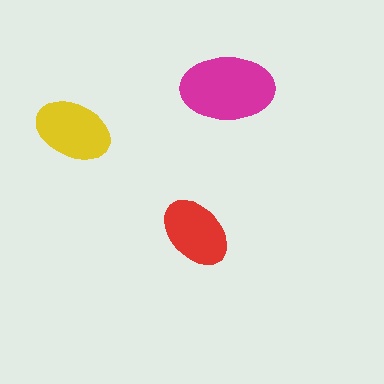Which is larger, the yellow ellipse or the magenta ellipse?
The magenta one.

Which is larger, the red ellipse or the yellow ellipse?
The yellow one.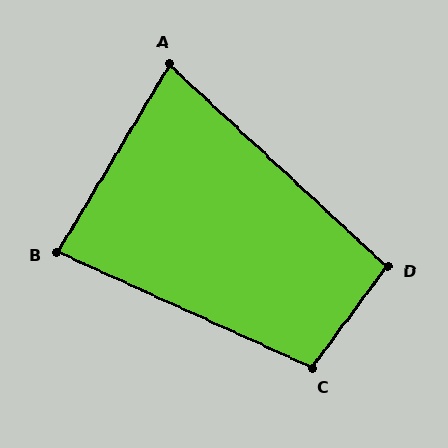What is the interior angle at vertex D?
Approximately 96 degrees (obtuse).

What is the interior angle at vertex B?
Approximately 84 degrees (acute).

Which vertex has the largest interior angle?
C, at approximately 102 degrees.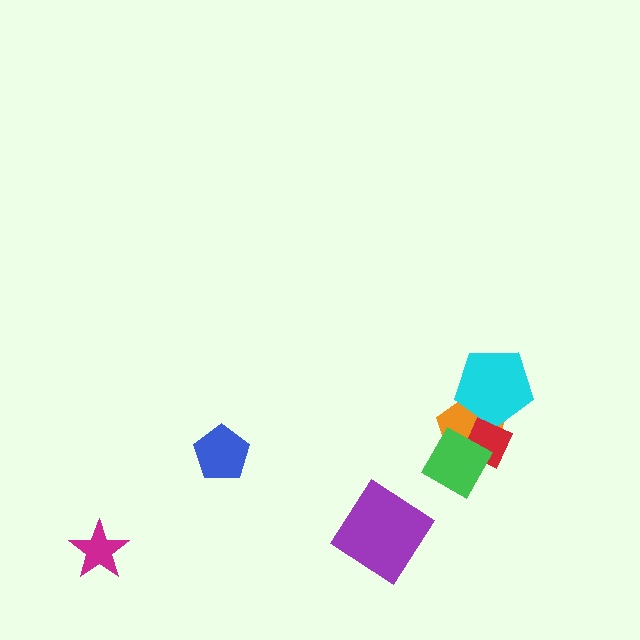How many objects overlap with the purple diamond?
0 objects overlap with the purple diamond.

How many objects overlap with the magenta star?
0 objects overlap with the magenta star.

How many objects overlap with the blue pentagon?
0 objects overlap with the blue pentagon.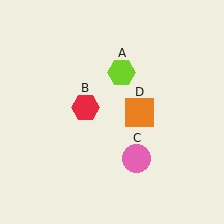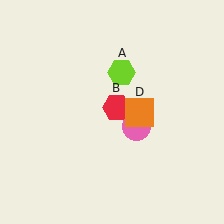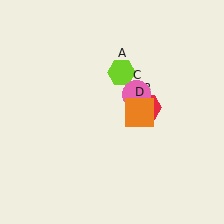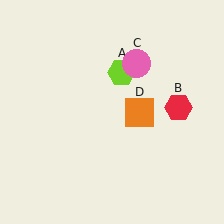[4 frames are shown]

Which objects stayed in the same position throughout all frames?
Lime hexagon (object A) and orange square (object D) remained stationary.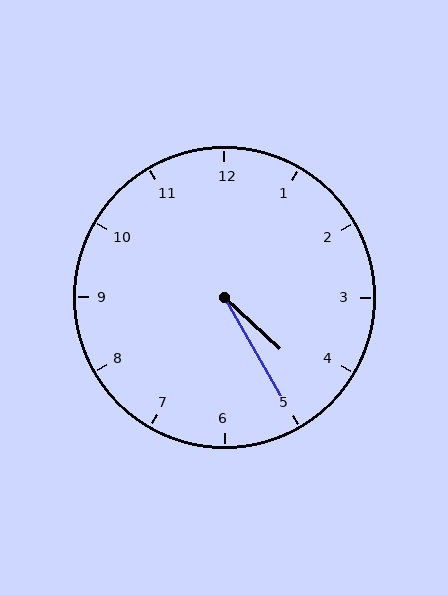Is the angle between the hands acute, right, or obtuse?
It is acute.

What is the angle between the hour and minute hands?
Approximately 18 degrees.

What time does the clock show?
4:25.